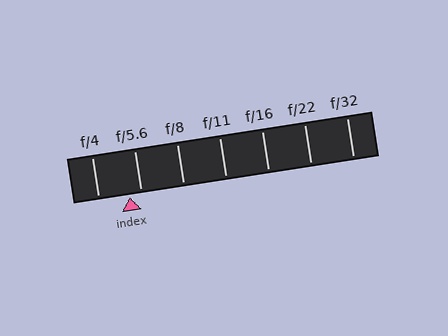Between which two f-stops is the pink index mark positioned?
The index mark is between f/4 and f/5.6.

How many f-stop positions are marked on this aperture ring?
There are 7 f-stop positions marked.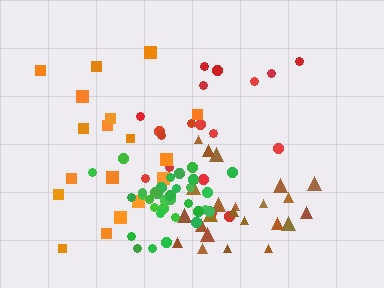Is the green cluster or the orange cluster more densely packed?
Green.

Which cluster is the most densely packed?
Green.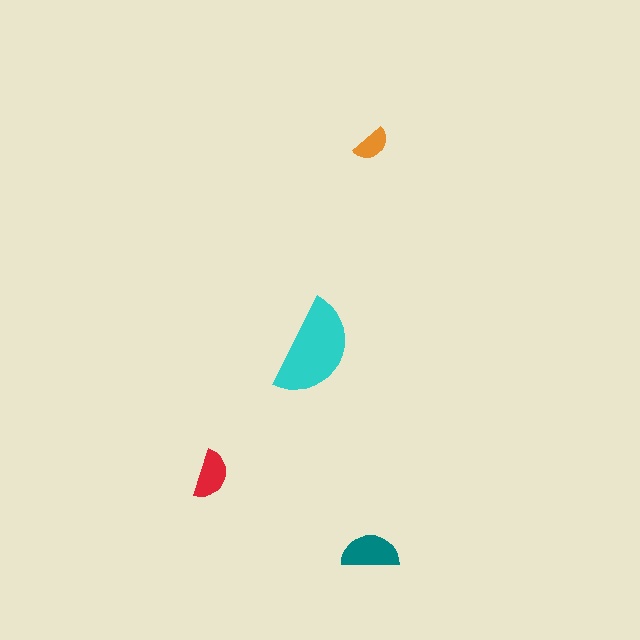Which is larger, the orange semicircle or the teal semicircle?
The teal one.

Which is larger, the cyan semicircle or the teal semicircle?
The cyan one.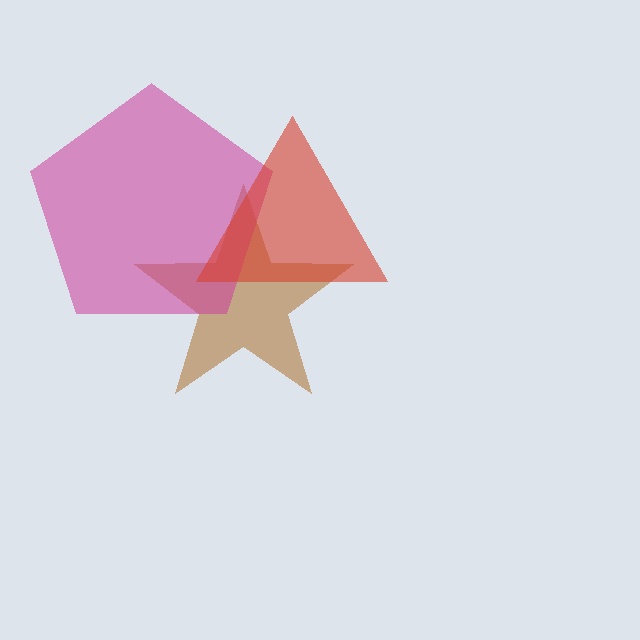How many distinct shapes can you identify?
There are 3 distinct shapes: a brown star, a magenta pentagon, a red triangle.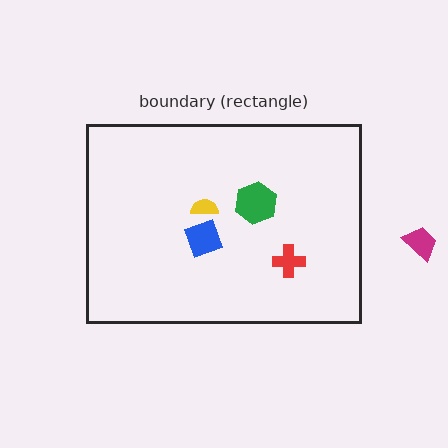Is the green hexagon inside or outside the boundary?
Inside.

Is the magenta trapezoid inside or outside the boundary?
Outside.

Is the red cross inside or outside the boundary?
Inside.